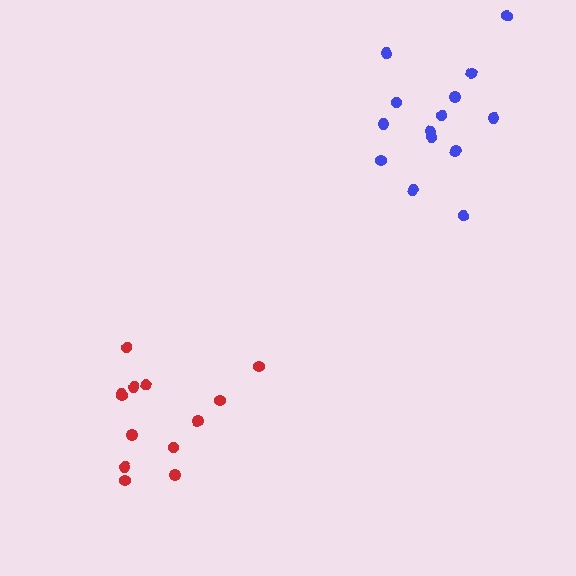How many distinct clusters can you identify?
There are 2 distinct clusters.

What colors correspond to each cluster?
The clusters are colored: red, blue.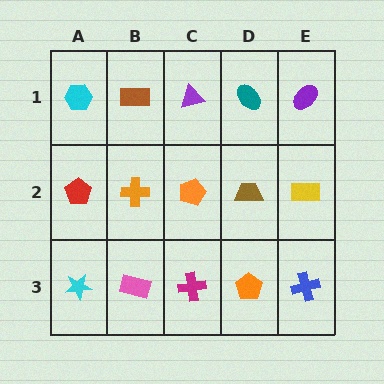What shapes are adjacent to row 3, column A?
A red pentagon (row 2, column A), a pink rectangle (row 3, column B).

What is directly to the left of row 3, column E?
An orange pentagon.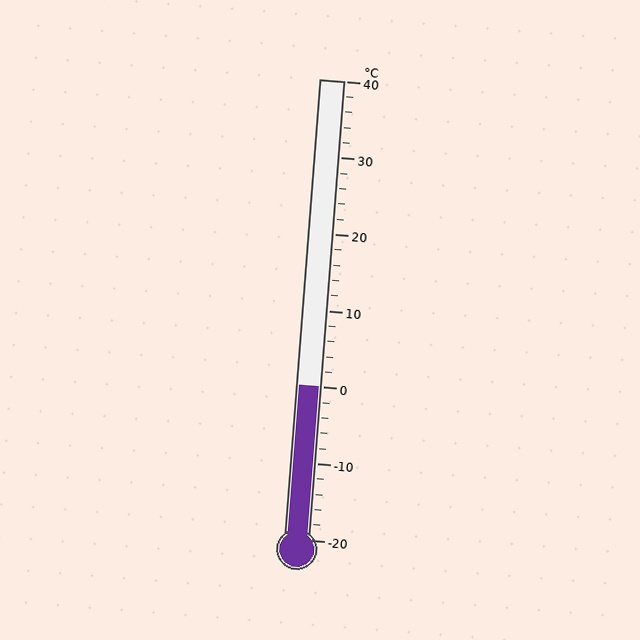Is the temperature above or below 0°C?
The temperature is at 0°C.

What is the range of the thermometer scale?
The thermometer scale ranges from -20°C to 40°C.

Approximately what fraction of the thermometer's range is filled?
The thermometer is filled to approximately 35% of its range.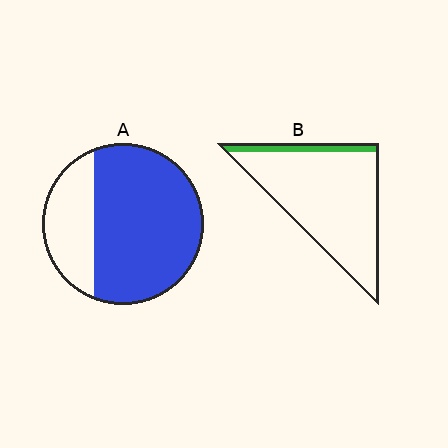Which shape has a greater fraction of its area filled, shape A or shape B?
Shape A.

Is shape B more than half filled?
No.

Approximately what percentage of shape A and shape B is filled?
A is approximately 70% and B is approximately 10%.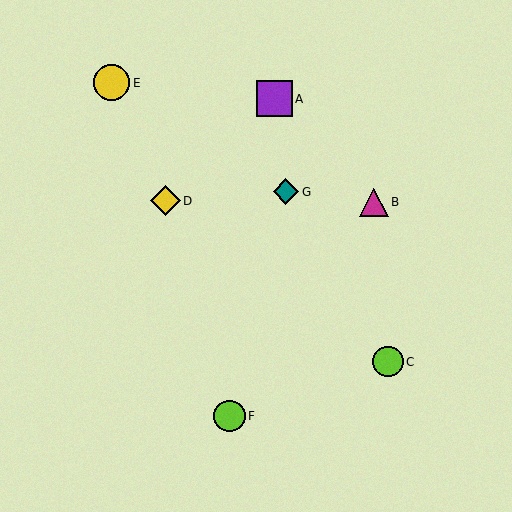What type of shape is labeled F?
Shape F is a lime circle.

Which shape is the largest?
The yellow circle (labeled E) is the largest.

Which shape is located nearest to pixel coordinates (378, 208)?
The magenta triangle (labeled B) at (374, 202) is nearest to that location.